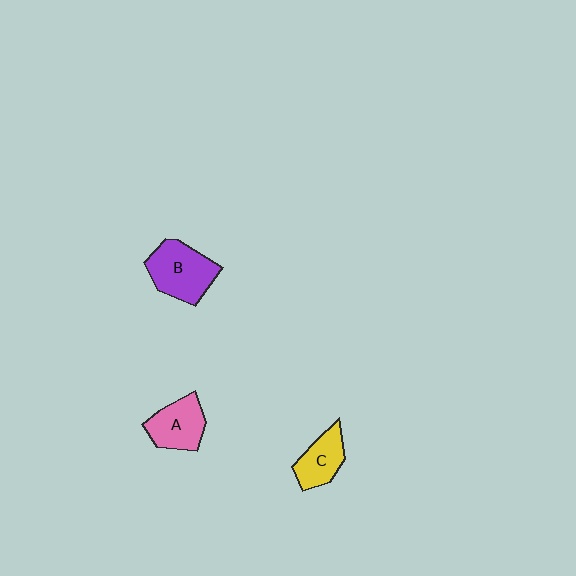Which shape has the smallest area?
Shape C (yellow).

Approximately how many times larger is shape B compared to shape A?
Approximately 1.3 times.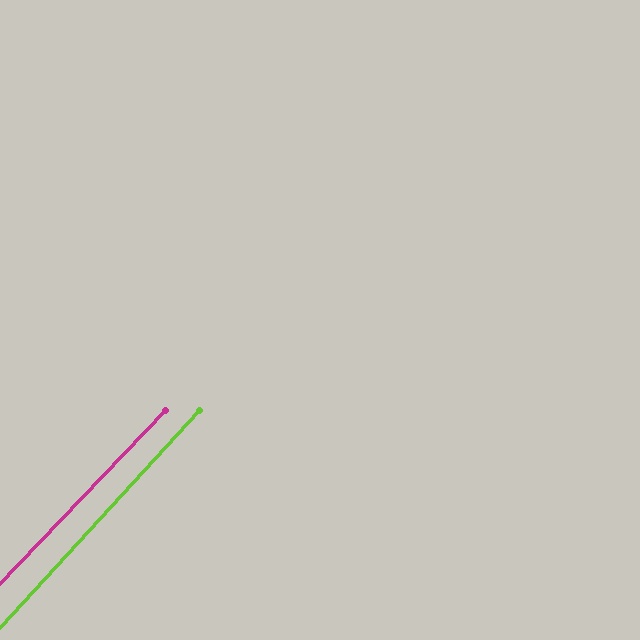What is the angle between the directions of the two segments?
Approximately 1 degree.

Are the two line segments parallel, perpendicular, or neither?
Parallel — their directions differ by only 1.3°.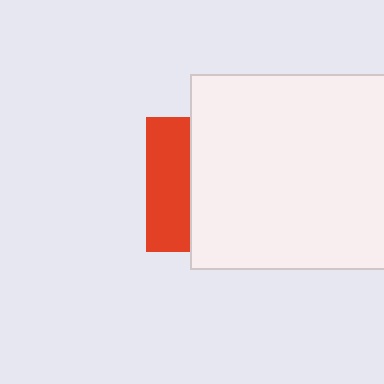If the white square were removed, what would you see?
You would see the complete red square.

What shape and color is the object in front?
The object in front is a white square.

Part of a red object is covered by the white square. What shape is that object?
It is a square.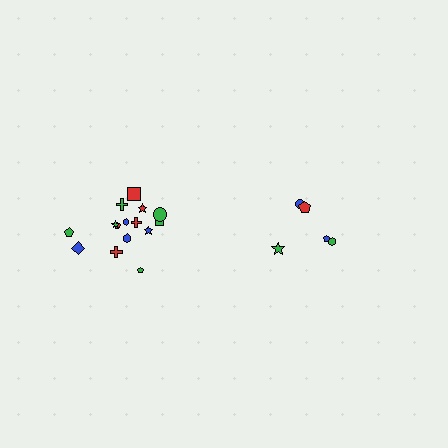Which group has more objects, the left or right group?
The left group.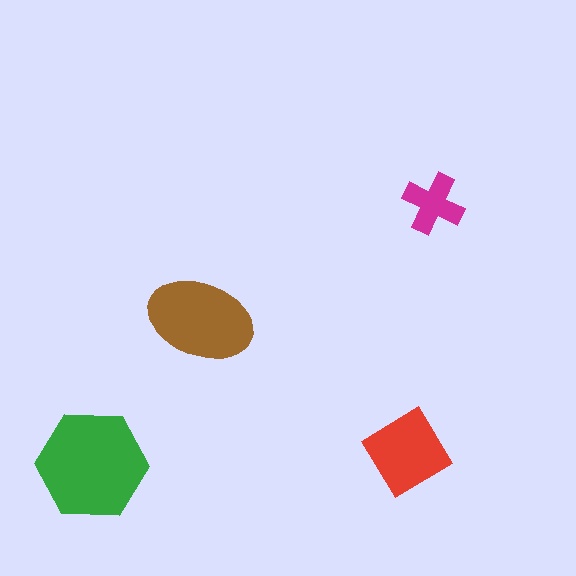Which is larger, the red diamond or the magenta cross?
The red diamond.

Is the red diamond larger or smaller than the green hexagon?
Smaller.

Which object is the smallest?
The magenta cross.